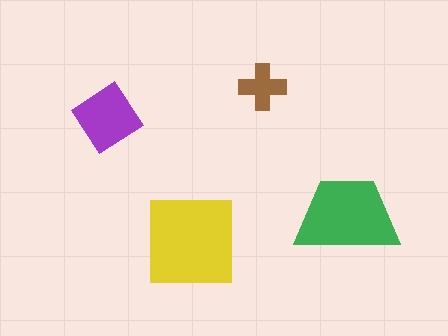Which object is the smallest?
The brown cross.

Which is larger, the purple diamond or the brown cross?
The purple diamond.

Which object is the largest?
The yellow square.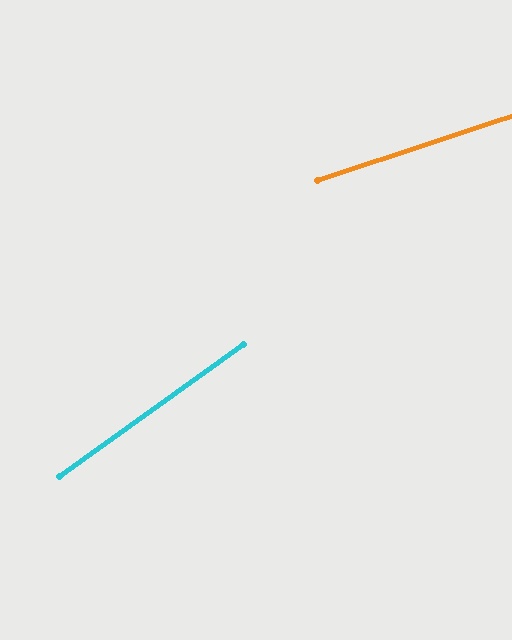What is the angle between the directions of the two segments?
Approximately 17 degrees.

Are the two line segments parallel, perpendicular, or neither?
Neither parallel nor perpendicular — they differ by about 17°.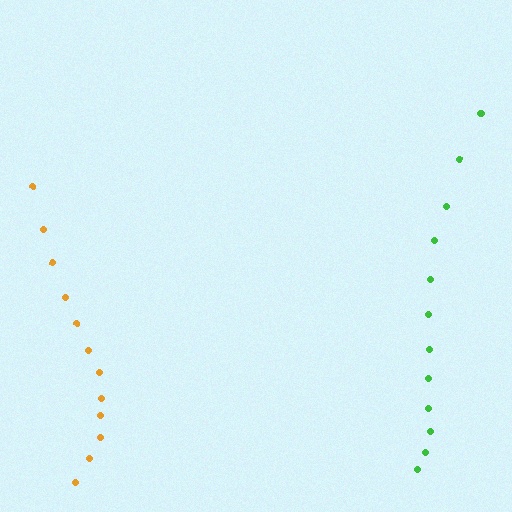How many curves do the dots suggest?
There are 2 distinct paths.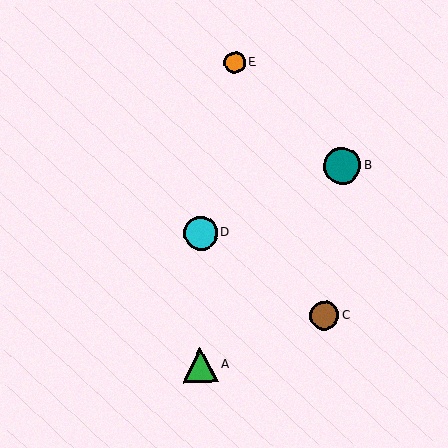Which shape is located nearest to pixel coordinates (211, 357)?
The green triangle (labeled A) at (200, 365) is nearest to that location.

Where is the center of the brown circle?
The center of the brown circle is at (324, 316).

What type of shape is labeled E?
Shape E is an orange circle.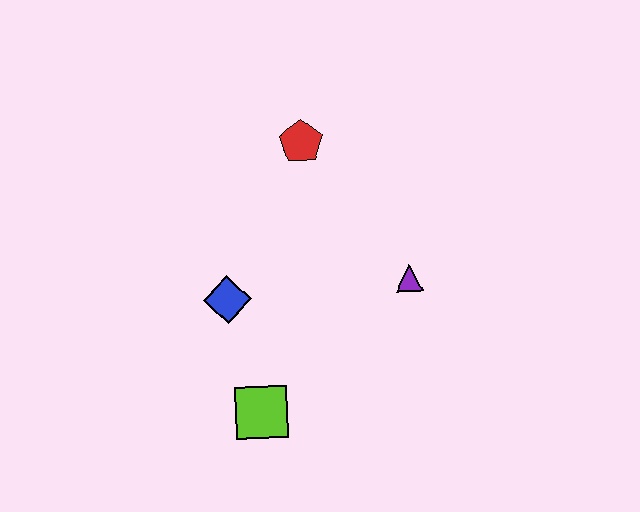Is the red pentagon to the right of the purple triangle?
No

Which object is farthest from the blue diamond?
The purple triangle is farthest from the blue diamond.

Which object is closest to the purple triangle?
The red pentagon is closest to the purple triangle.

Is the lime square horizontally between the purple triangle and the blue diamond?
Yes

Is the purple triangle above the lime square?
Yes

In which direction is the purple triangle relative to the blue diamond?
The purple triangle is to the right of the blue diamond.